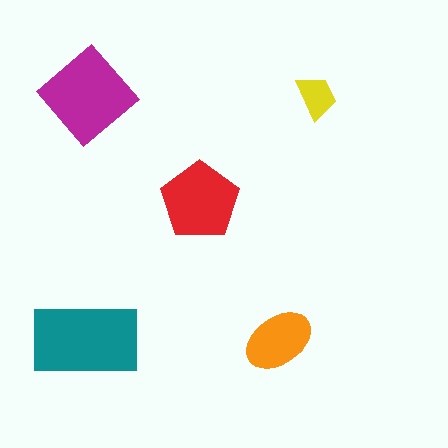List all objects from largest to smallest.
The teal rectangle, the magenta diamond, the red pentagon, the orange ellipse, the yellow trapezoid.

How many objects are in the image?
There are 5 objects in the image.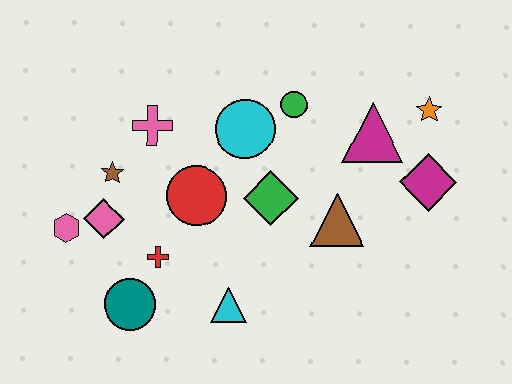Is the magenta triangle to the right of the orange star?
No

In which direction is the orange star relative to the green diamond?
The orange star is to the right of the green diamond.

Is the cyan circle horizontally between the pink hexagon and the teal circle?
No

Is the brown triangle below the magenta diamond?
Yes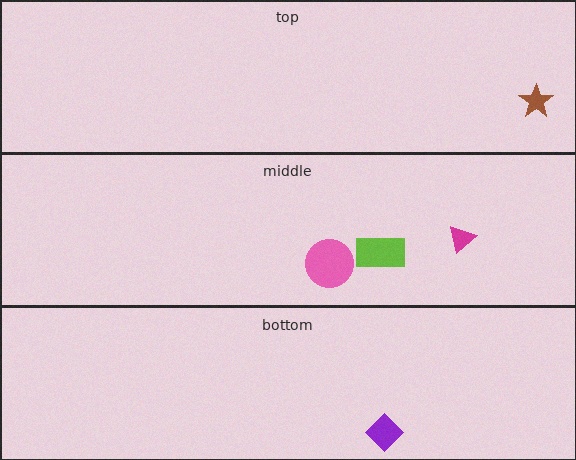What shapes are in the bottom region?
The purple diamond.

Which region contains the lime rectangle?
The middle region.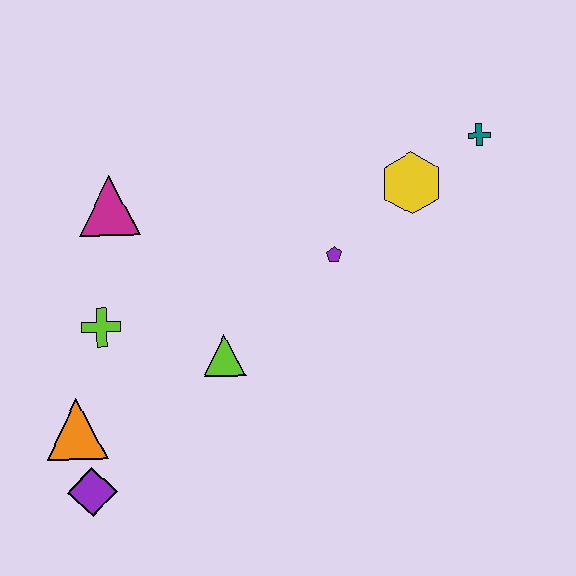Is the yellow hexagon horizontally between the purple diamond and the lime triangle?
No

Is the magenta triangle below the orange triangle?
No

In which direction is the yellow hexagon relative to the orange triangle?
The yellow hexagon is to the right of the orange triangle.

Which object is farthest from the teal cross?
The purple diamond is farthest from the teal cross.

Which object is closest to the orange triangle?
The purple diamond is closest to the orange triangle.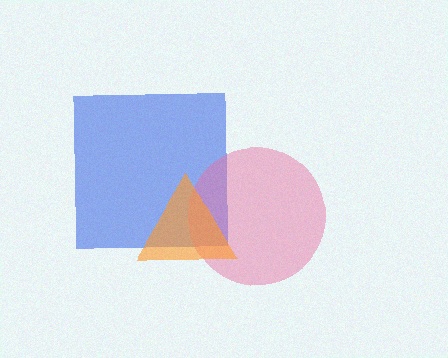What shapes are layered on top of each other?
The layered shapes are: a blue square, a pink circle, an orange triangle.